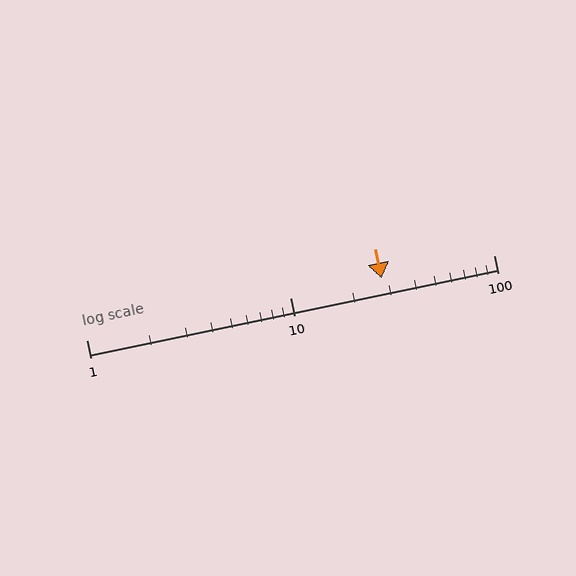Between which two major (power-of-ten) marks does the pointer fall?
The pointer is between 10 and 100.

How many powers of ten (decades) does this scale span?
The scale spans 2 decades, from 1 to 100.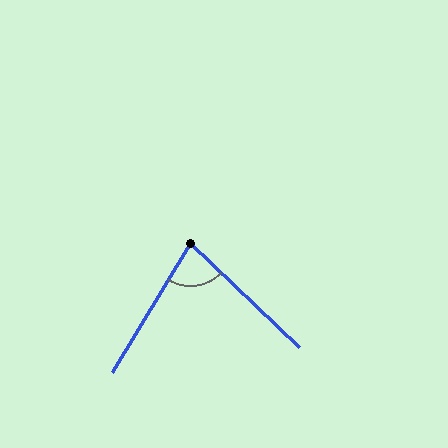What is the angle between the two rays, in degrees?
Approximately 78 degrees.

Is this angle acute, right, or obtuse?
It is acute.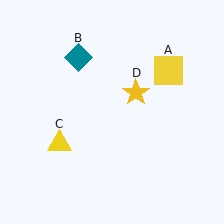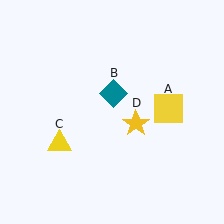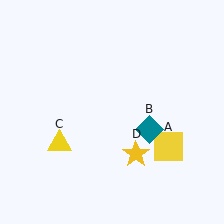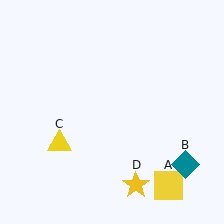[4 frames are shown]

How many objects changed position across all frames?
3 objects changed position: yellow square (object A), teal diamond (object B), yellow star (object D).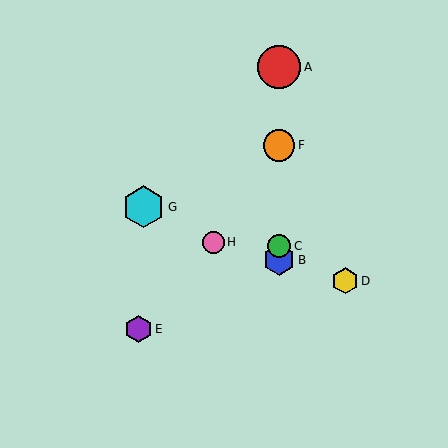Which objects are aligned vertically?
Objects A, B, C, F are aligned vertically.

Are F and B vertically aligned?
Yes, both are at x≈279.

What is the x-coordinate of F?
Object F is at x≈279.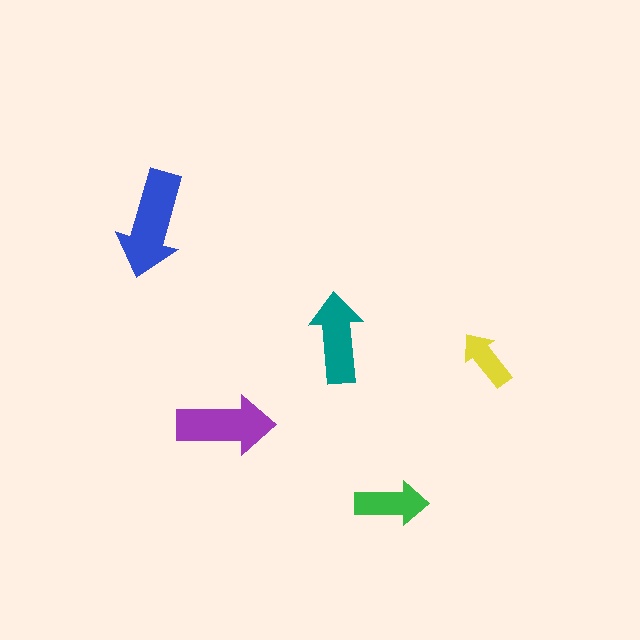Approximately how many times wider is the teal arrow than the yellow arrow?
About 1.5 times wider.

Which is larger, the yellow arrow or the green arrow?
The green one.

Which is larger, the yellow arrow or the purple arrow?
The purple one.